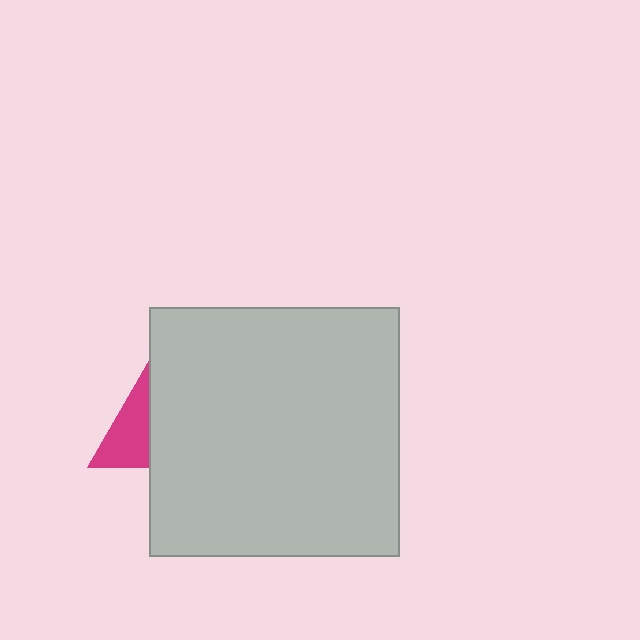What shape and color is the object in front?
The object in front is a light gray square.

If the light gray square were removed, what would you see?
You would see the complete magenta triangle.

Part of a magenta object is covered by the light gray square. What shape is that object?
It is a triangle.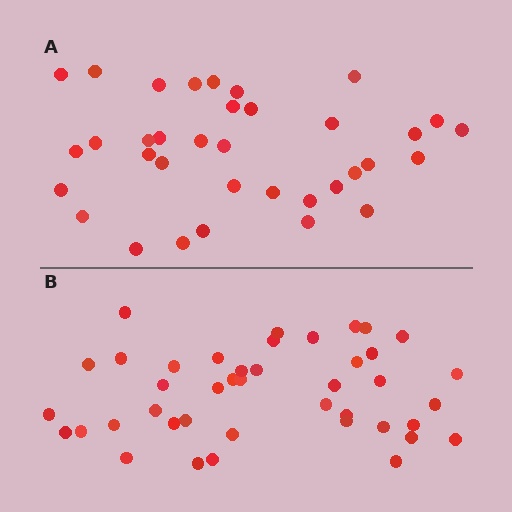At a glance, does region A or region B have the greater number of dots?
Region B (the bottom region) has more dots.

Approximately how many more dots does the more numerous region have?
Region B has roughly 8 or so more dots than region A.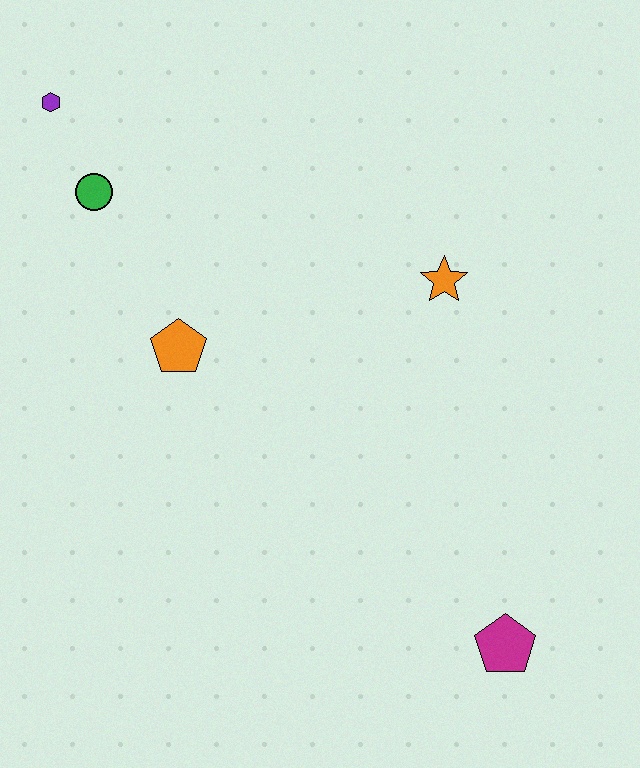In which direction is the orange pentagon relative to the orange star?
The orange pentagon is to the left of the orange star.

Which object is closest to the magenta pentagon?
The orange star is closest to the magenta pentagon.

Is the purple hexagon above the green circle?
Yes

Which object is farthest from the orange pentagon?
The magenta pentagon is farthest from the orange pentagon.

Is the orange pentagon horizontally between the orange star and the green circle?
Yes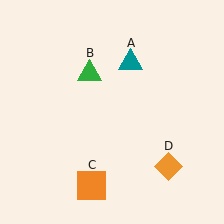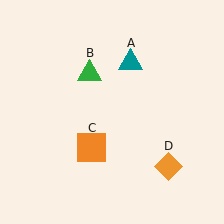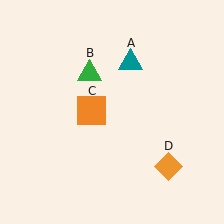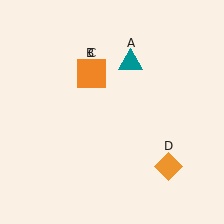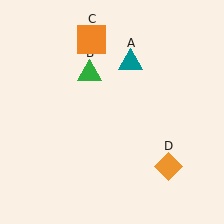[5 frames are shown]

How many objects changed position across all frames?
1 object changed position: orange square (object C).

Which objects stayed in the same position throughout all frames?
Teal triangle (object A) and green triangle (object B) and orange diamond (object D) remained stationary.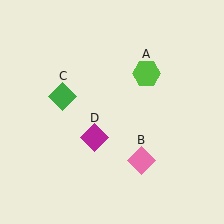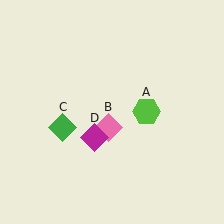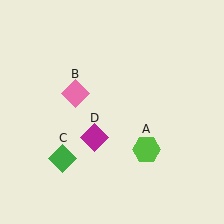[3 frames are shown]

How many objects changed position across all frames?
3 objects changed position: lime hexagon (object A), pink diamond (object B), green diamond (object C).